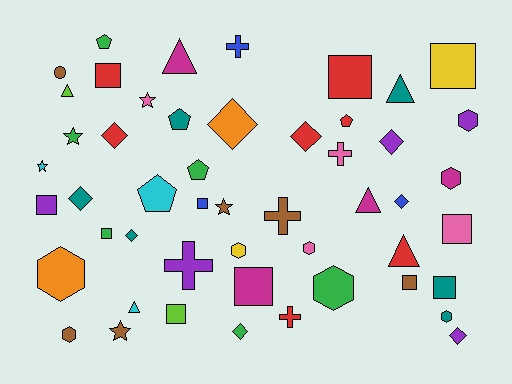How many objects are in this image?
There are 50 objects.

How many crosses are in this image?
There are 5 crosses.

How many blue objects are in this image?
There are 3 blue objects.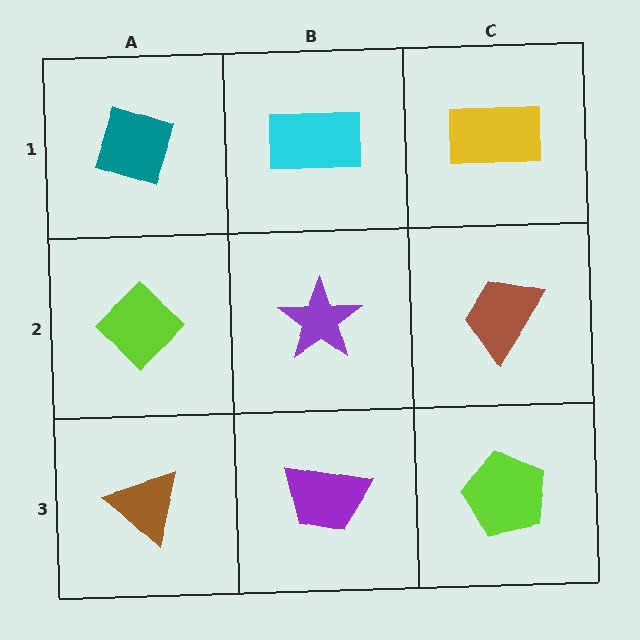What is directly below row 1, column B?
A purple star.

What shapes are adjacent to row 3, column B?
A purple star (row 2, column B), a brown triangle (row 3, column A), a lime pentagon (row 3, column C).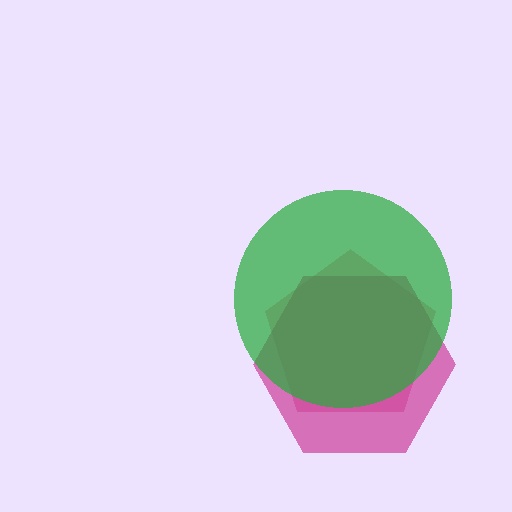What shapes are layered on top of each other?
The layered shapes are: a pink pentagon, a magenta hexagon, a green circle.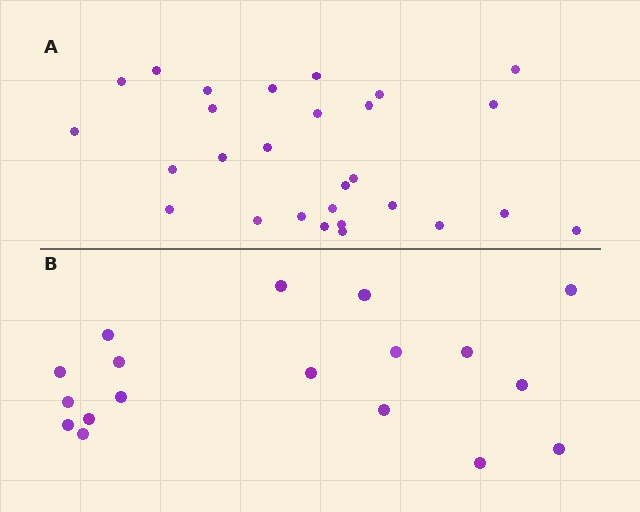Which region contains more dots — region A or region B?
Region A (the top region) has more dots.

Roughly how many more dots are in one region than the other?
Region A has roughly 10 or so more dots than region B.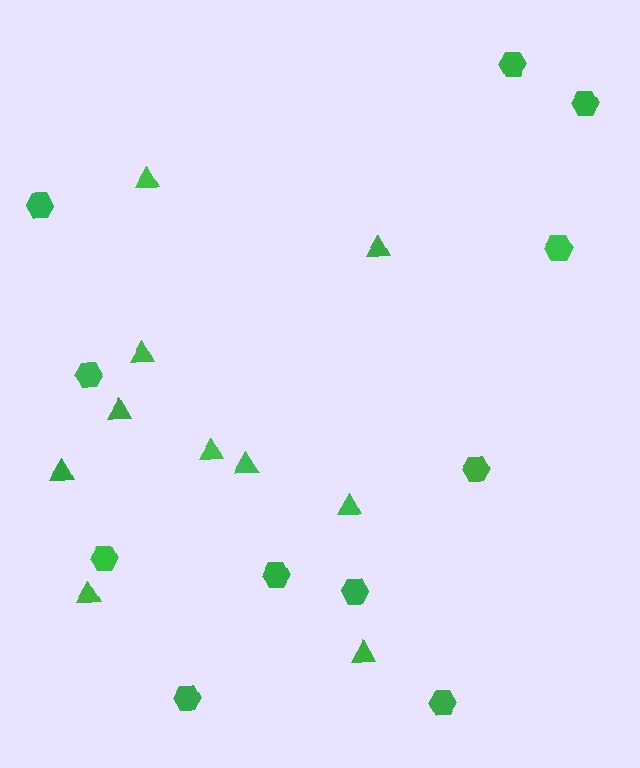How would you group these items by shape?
There are 2 groups: one group of hexagons (11) and one group of triangles (10).